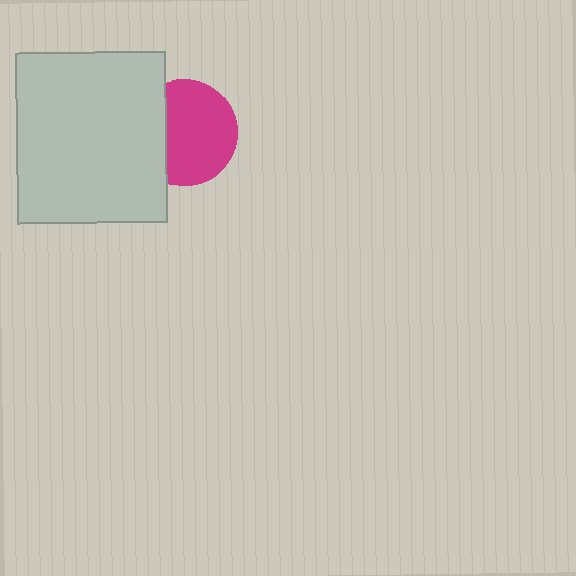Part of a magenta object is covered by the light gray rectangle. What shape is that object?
It is a circle.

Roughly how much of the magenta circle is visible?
Most of it is visible (roughly 70%).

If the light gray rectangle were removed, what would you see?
You would see the complete magenta circle.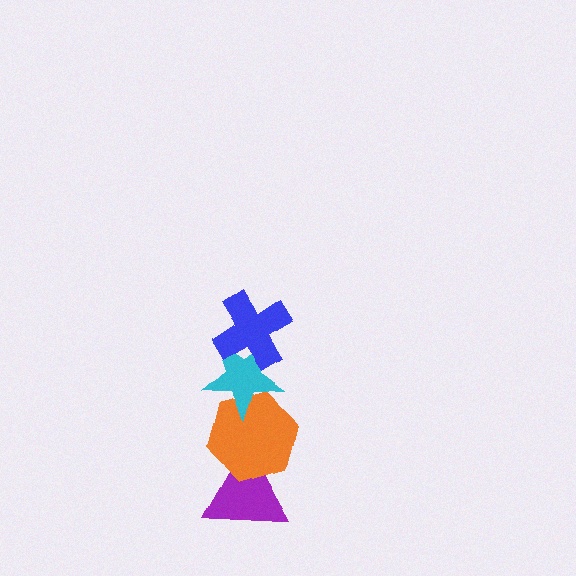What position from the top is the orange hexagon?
The orange hexagon is 3rd from the top.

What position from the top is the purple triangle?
The purple triangle is 4th from the top.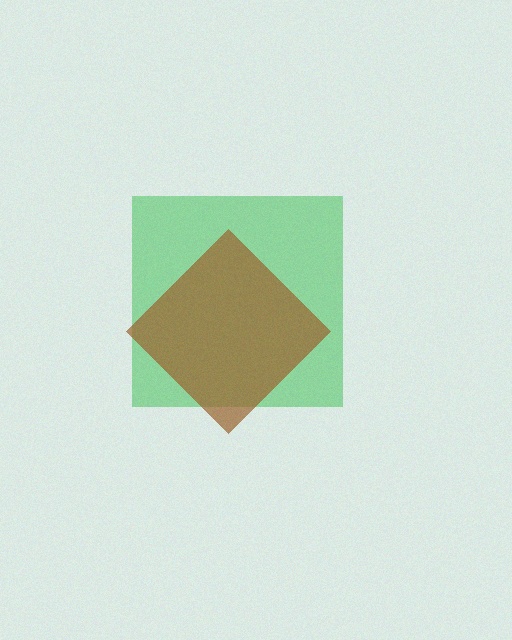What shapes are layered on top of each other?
The layered shapes are: a green square, a brown diamond.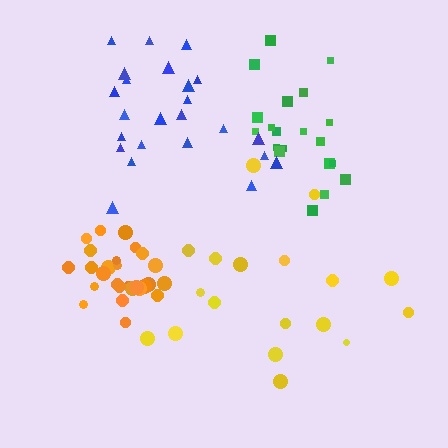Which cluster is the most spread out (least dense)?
Yellow.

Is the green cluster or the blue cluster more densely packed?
Green.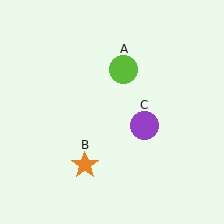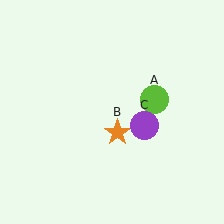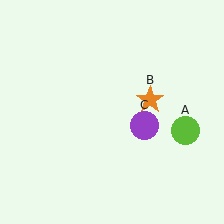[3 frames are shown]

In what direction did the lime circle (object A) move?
The lime circle (object A) moved down and to the right.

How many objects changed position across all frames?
2 objects changed position: lime circle (object A), orange star (object B).